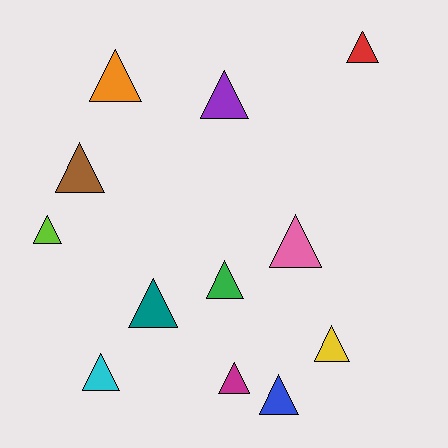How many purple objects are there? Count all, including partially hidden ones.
There is 1 purple object.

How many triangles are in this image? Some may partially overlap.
There are 12 triangles.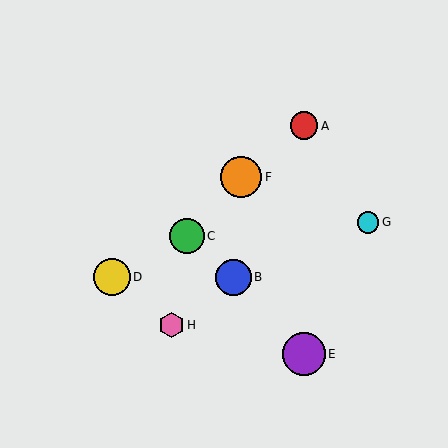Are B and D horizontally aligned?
Yes, both are at y≈277.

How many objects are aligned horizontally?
2 objects (B, D) are aligned horizontally.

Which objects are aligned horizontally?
Objects B, D are aligned horizontally.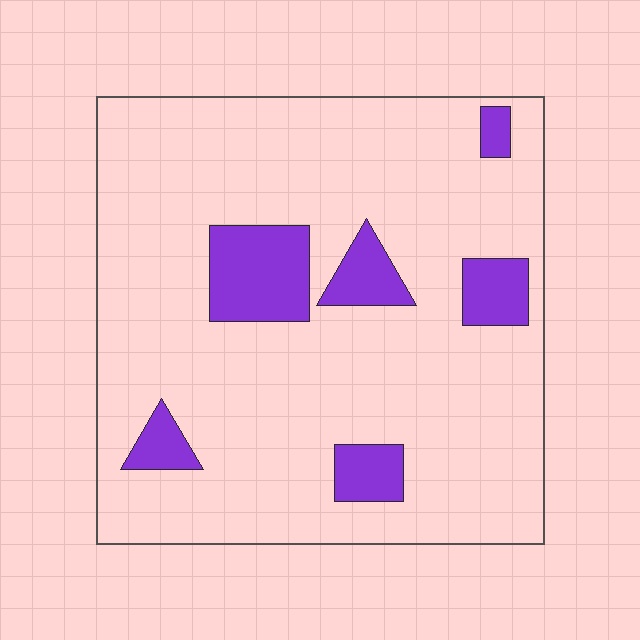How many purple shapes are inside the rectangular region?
6.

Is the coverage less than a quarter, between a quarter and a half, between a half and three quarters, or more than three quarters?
Less than a quarter.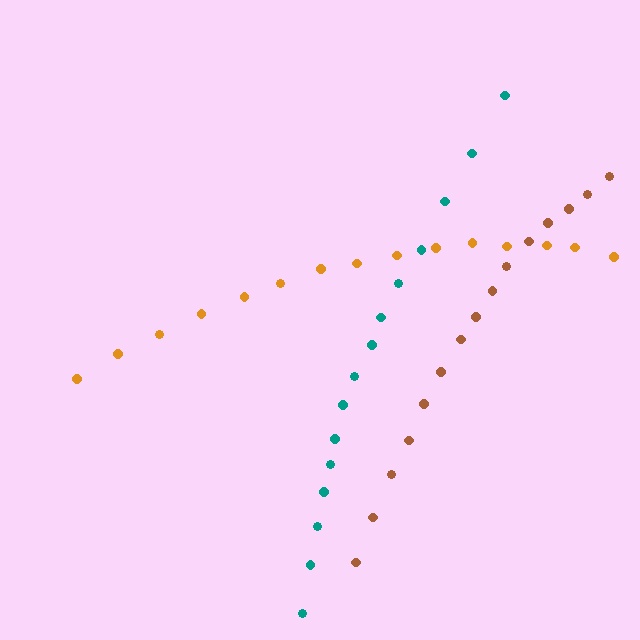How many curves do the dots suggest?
There are 3 distinct paths.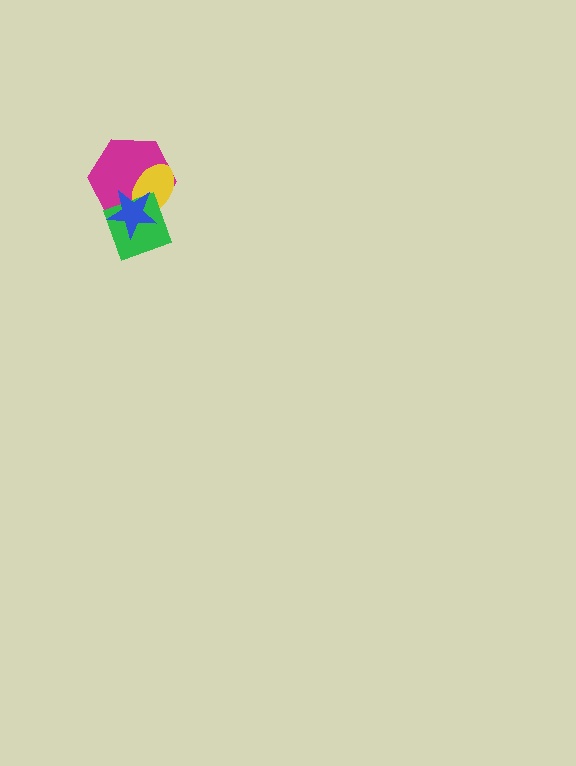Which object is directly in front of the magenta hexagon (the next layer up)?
The yellow ellipse is directly in front of the magenta hexagon.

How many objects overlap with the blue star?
3 objects overlap with the blue star.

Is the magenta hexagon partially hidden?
Yes, it is partially covered by another shape.